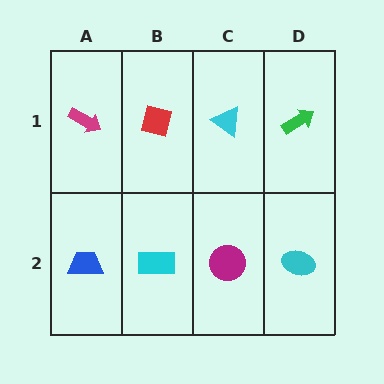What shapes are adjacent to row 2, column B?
A red square (row 1, column B), a blue trapezoid (row 2, column A), a magenta circle (row 2, column C).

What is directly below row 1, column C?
A magenta circle.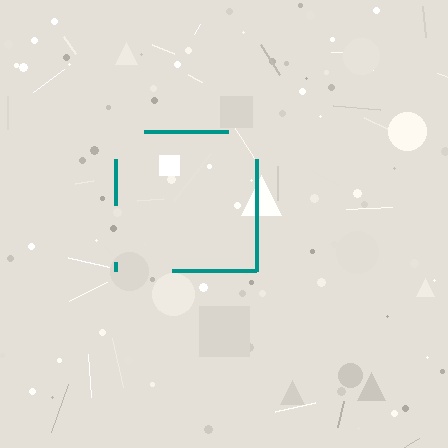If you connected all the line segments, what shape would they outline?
They would outline a square.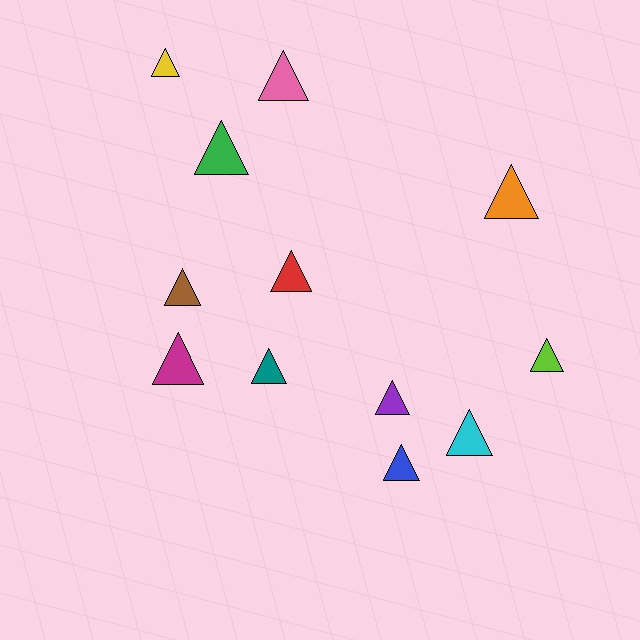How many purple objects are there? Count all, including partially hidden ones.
There is 1 purple object.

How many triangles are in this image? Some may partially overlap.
There are 12 triangles.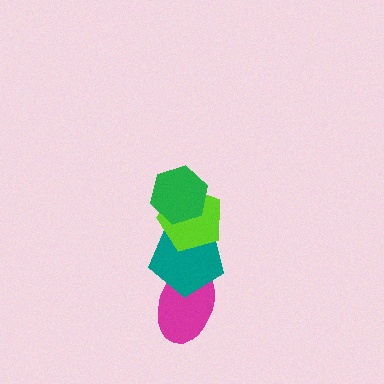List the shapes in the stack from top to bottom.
From top to bottom: the green hexagon, the lime pentagon, the teal pentagon, the magenta ellipse.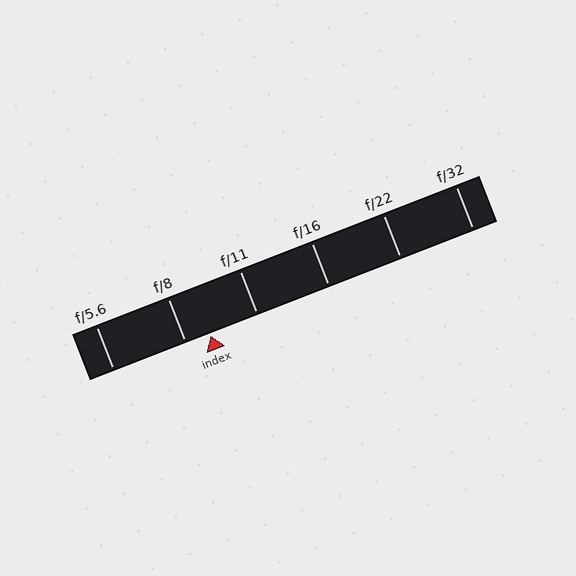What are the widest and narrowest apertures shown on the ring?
The widest aperture shown is f/5.6 and the narrowest is f/32.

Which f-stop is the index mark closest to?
The index mark is closest to f/8.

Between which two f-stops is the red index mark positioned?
The index mark is between f/8 and f/11.